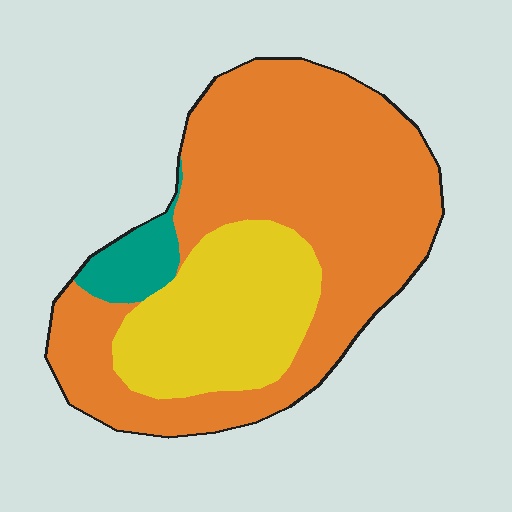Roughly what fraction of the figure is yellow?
Yellow covers 27% of the figure.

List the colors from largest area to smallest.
From largest to smallest: orange, yellow, teal.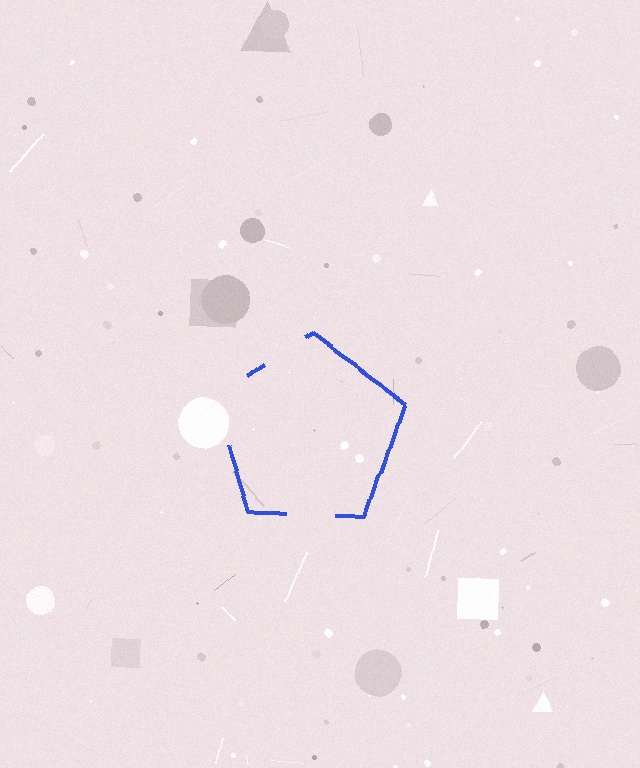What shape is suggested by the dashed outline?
The dashed outline suggests a pentagon.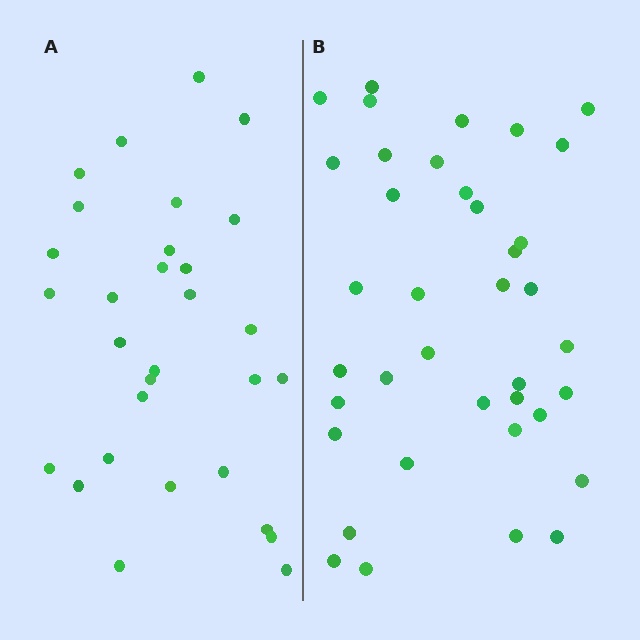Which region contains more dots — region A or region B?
Region B (the right region) has more dots.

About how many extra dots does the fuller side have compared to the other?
Region B has roughly 8 or so more dots than region A.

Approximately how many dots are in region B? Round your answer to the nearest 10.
About 40 dots. (The exact count is 38, which rounds to 40.)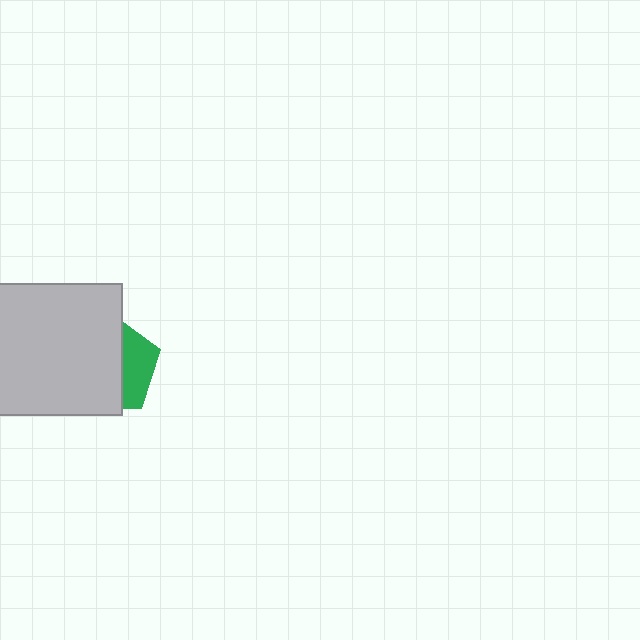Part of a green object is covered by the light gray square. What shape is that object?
It is a pentagon.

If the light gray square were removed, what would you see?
You would see the complete green pentagon.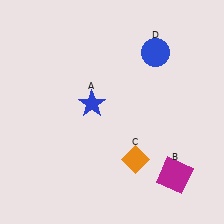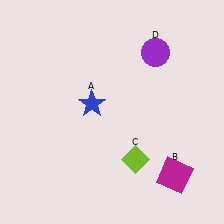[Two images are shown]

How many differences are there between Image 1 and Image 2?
There are 2 differences between the two images.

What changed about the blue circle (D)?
In Image 1, D is blue. In Image 2, it changed to purple.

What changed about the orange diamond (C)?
In Image 1, C is orange. In Image 2, it changed to lime.